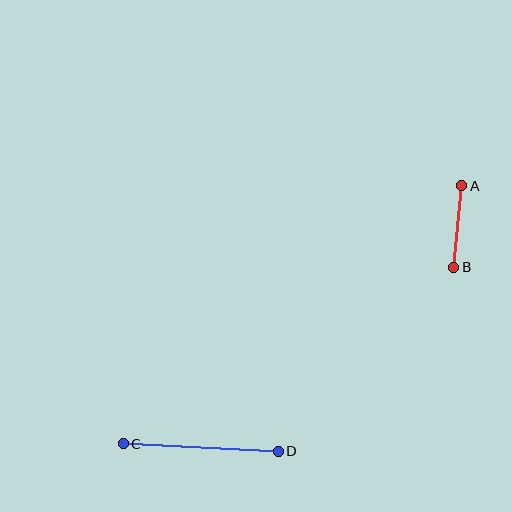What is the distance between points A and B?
The distance is approximately 82 pixels.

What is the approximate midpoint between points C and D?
The midpoint is at approximately (201, 448) pixels.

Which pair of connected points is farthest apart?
Points C and D are farthest apart.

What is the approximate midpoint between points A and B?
The midpoint is at approximately (458, 227) pixels.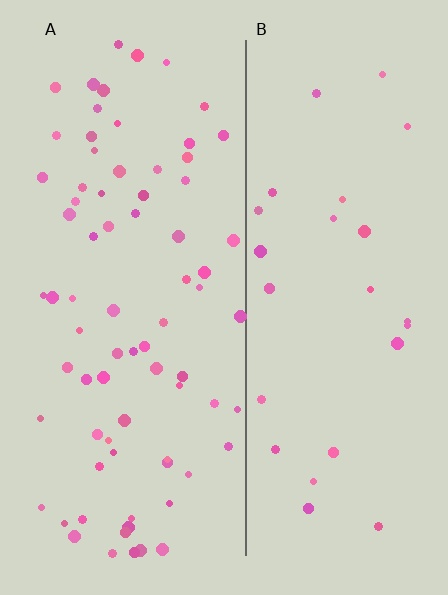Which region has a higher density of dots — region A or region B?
A (the left).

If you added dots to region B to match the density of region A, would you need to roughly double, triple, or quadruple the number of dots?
Approximately triple.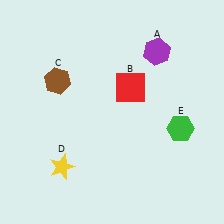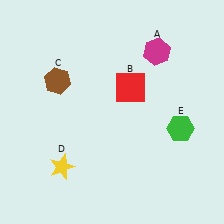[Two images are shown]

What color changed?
The hexagon (A) changed from purple in Image 1 to magenta in Image 2.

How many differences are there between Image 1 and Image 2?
There is 1 difference between the two images.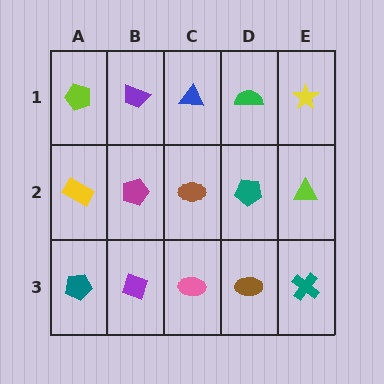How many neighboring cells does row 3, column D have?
3.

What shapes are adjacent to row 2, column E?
A yellow star (row 1, column E), a teal cross (row 3, column E), a teal pentagon (row 2, column D).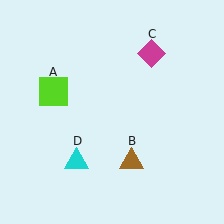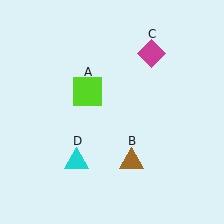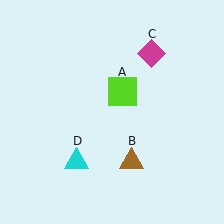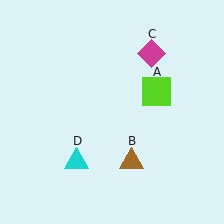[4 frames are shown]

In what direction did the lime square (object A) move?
The lime square (object A) moved right.